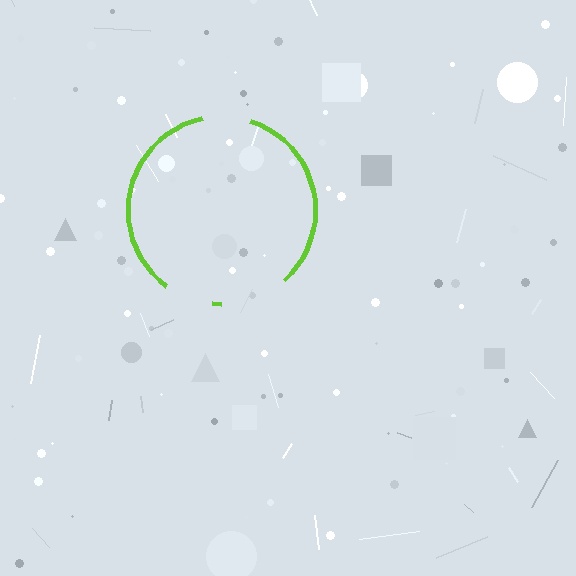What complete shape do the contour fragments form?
The contour fragments form a circle.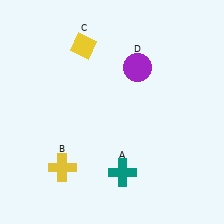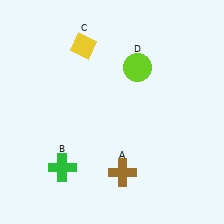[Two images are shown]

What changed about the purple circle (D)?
In Image 1, D is purple. In Image 2, it changed to lime.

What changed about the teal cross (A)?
In Image 1, A is teal. In Image 2, it changed to brown.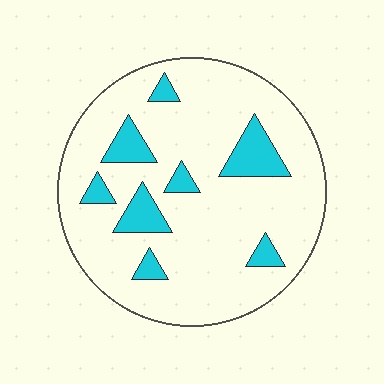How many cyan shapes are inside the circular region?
8.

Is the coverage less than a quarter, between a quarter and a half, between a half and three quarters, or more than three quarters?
Less than a quarter.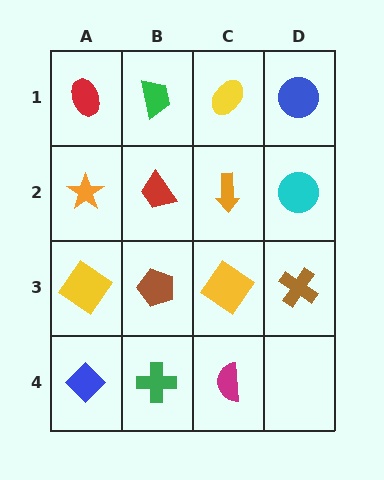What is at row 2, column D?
A cyan circle.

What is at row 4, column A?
A blue diamond.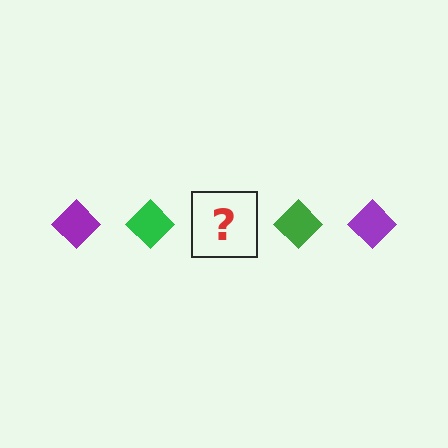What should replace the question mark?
The question mark should be replaced with a purple diamond.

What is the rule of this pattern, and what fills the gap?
The rule is that the pattern cycles through purple, green diamonds. The gap should be filled with a purple diamond.